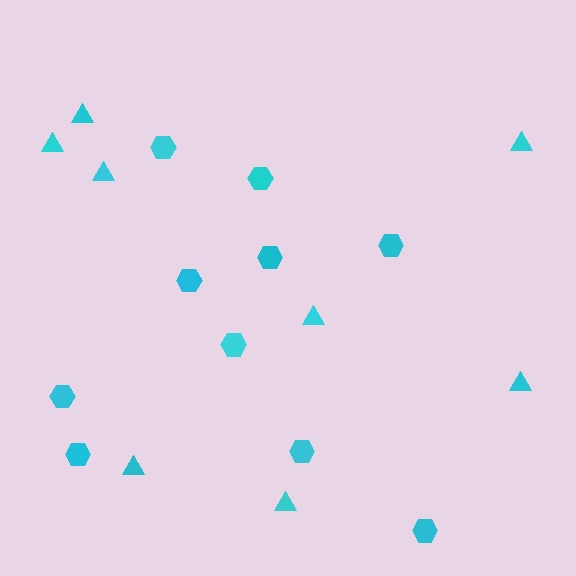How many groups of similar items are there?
There are 2 groups: one group of hexagons (10) and one group of triangles (8).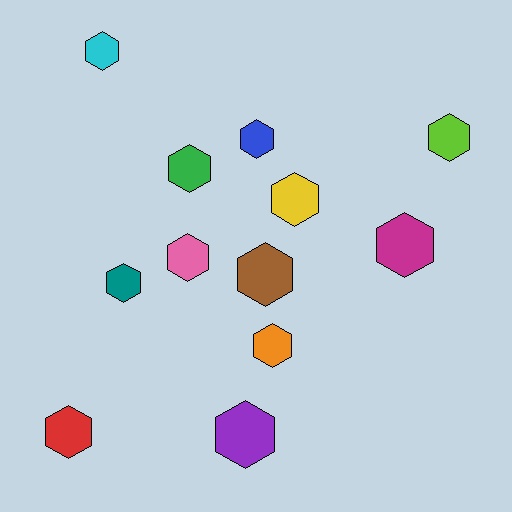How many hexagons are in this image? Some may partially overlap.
There are 12 hexagons.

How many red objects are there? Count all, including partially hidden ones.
There is 1 red object.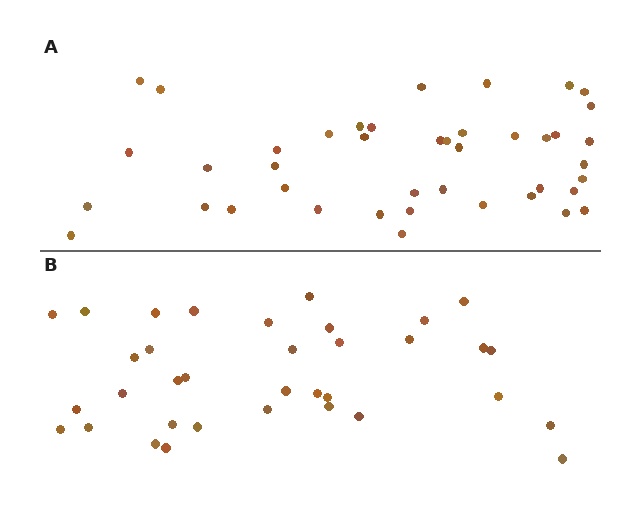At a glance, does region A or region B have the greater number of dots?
Region A (the top region) has more dots.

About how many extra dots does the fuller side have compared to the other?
Region A has roughly 8 or so more dots than region B.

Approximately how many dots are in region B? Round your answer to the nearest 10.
About 40 dots. (The exact count is 35, which rounds to 40.)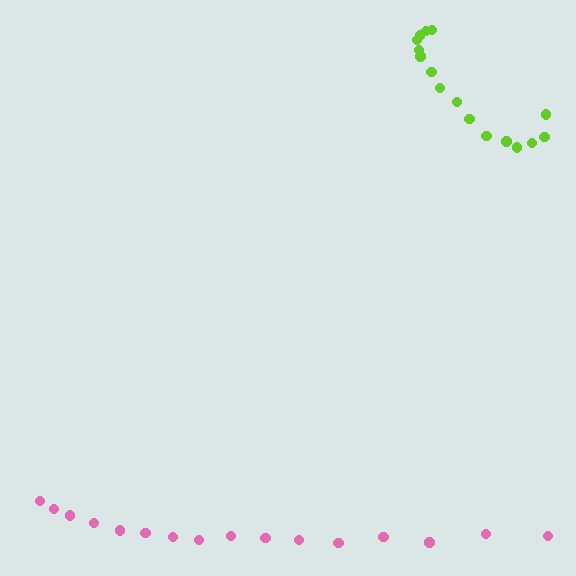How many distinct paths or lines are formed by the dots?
There are 2 distinct paths.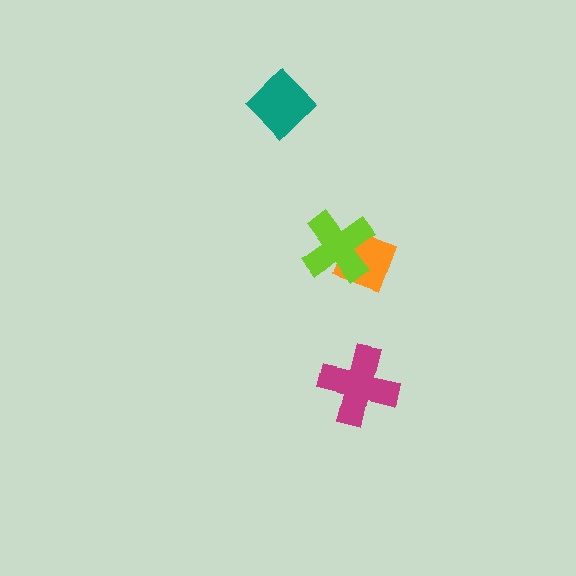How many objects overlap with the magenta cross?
0 objects overlap with the magenta cross.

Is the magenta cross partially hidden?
No, no other shape covers it.